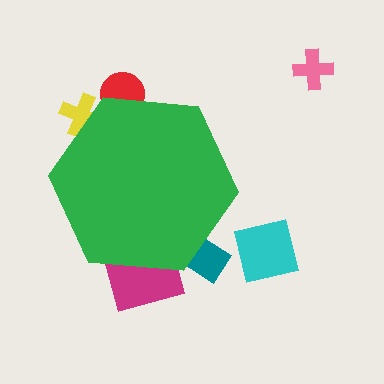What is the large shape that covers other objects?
A green hexagon.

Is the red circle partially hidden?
Yes, the red circle is partially hidden behind the green hexagon.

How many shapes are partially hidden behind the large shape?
4 shapes are partially hidden.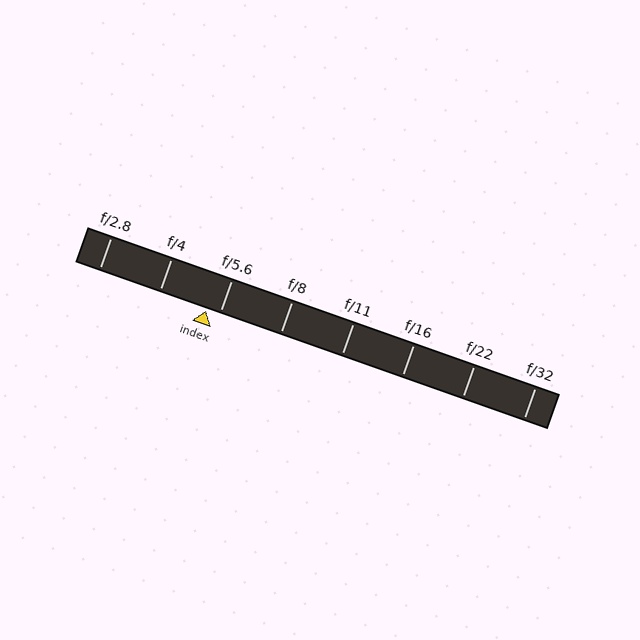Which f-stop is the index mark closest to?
The index mark is closest to f/5.6.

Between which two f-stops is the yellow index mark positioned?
The index mark is between f/4 and f/5.6.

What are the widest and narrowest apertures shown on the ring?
The widest aperture shown is f/2.8 and the narrowest is f/32.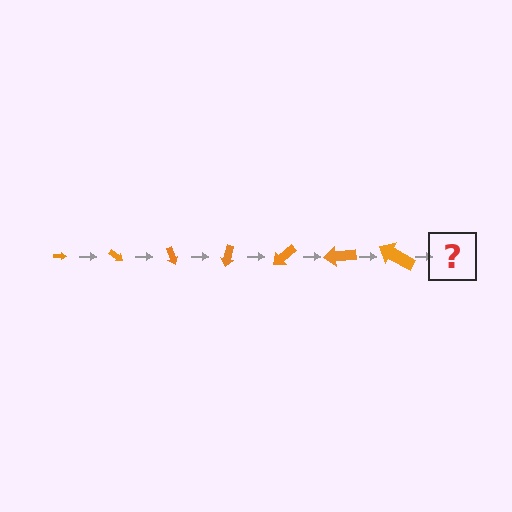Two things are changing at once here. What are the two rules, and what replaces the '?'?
The two rules are that the arrow grows larger each step and it rotates 35 degrees each step. The '?' should be an arrow, larger than the previous one and rotated 245 degrees from the start.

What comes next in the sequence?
The next element should be an arrow, larger than the previous one and rotated 245 degrees from the start.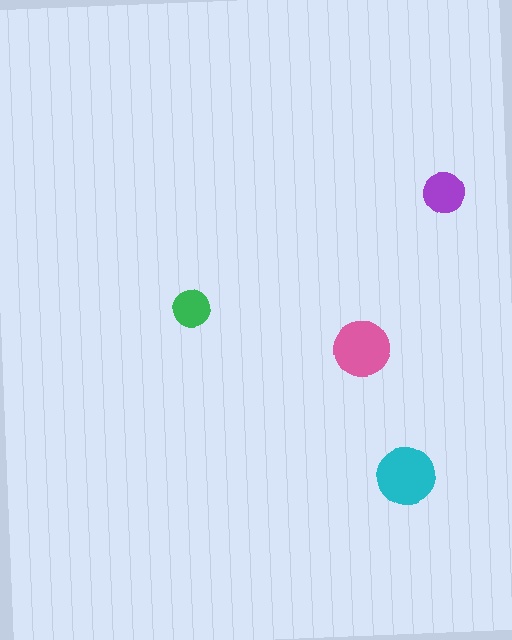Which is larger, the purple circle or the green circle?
The purple one.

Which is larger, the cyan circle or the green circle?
The cyan one.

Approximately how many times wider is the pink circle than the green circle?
About 1.5 times wider.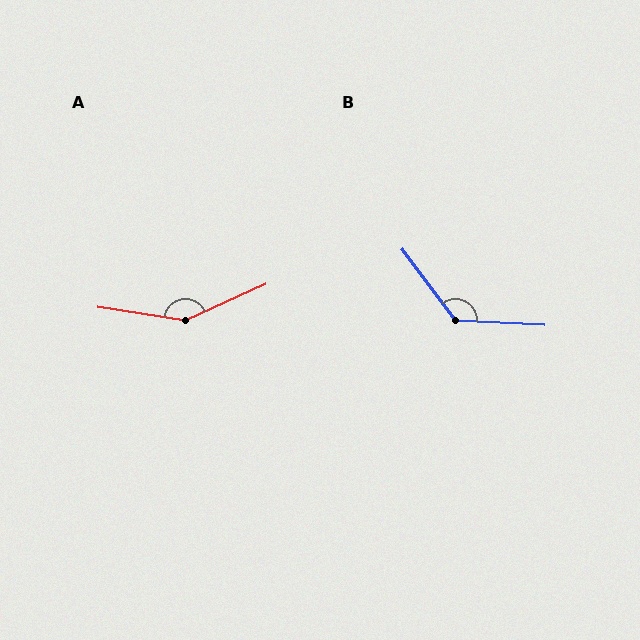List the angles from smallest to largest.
B (130°), A (147°).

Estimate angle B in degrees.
Approximately 130 degrees.